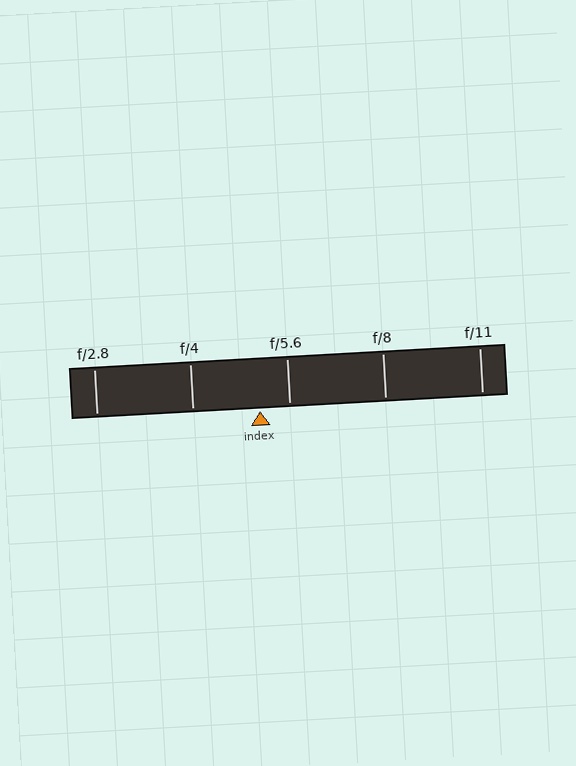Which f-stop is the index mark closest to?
The index mark is closest to f/5.6.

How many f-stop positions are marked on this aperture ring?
There are 5 f-stop positions marked.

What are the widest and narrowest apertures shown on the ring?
The widest aperture shown is f/2.8 and the narrowest is f/11.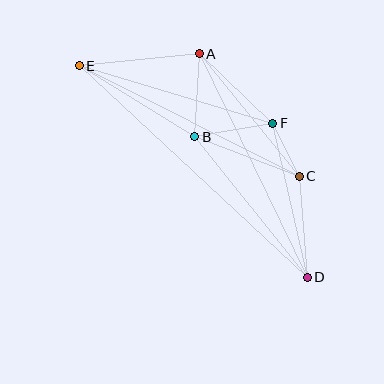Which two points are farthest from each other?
Points D and E are farthest from each other.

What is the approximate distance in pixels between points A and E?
The distance between A and E is approximately 121 pixels.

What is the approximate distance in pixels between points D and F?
The distance between D and F is approximately 158 pixels.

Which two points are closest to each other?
Points C and F are closest to each other.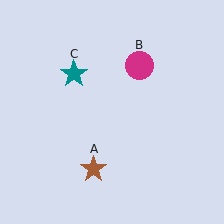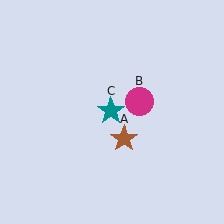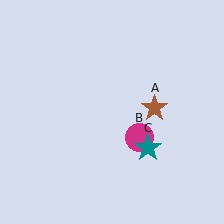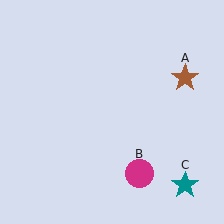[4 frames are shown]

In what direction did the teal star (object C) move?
The teal star (object C) moved down and to the right.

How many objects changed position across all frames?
3 objects changed position: brown star (object A), magenta circle (object B), teal star (object C).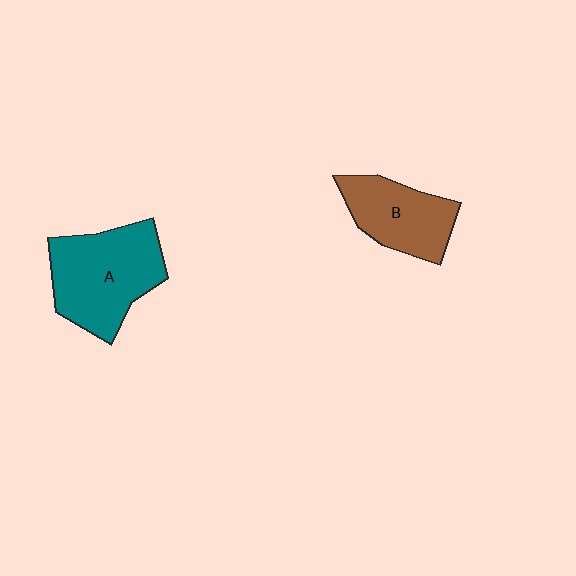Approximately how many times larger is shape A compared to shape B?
Approximately 1.4 times.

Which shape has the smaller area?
Shape B (brown).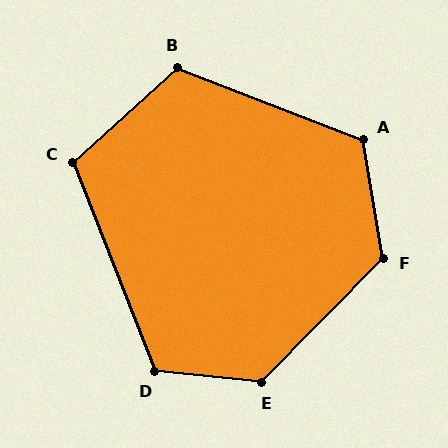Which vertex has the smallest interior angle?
C, at approximately 111 degrees.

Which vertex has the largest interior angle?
E, at approximately 129 degrees.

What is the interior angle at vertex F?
Approximately 126 degrees (obtuse).